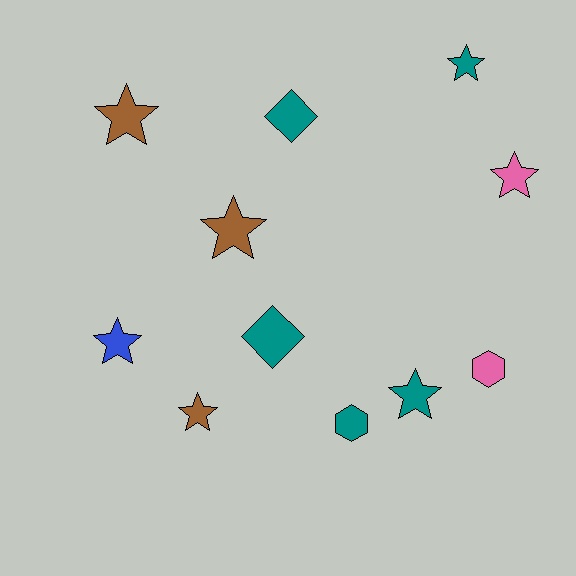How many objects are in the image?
There are 11 objects.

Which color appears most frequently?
Teal, with 5 objects.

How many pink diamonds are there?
There are no pink diamonds.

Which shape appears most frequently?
Star, with 7 objects.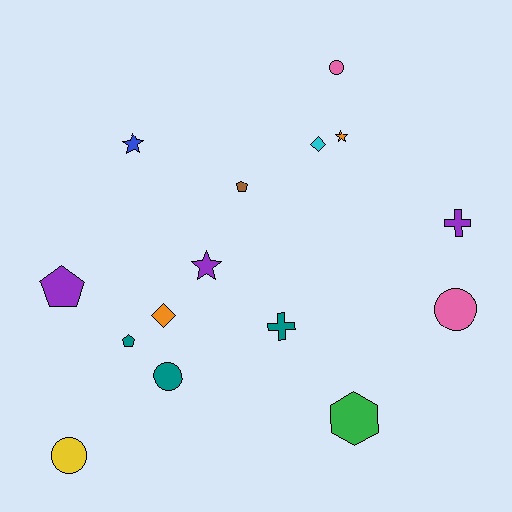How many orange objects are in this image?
There are 2 orange objects.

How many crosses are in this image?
There are 2 crosses.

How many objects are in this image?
There are 15 objects.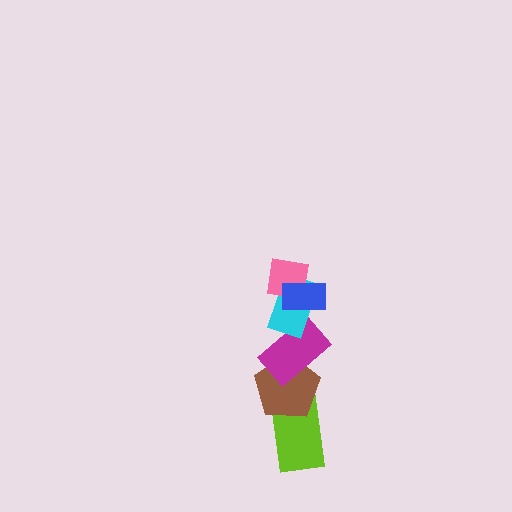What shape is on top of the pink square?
The blue rectangle is on top of the pink square.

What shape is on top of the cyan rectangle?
The pink square is on top of the cyan rectangle.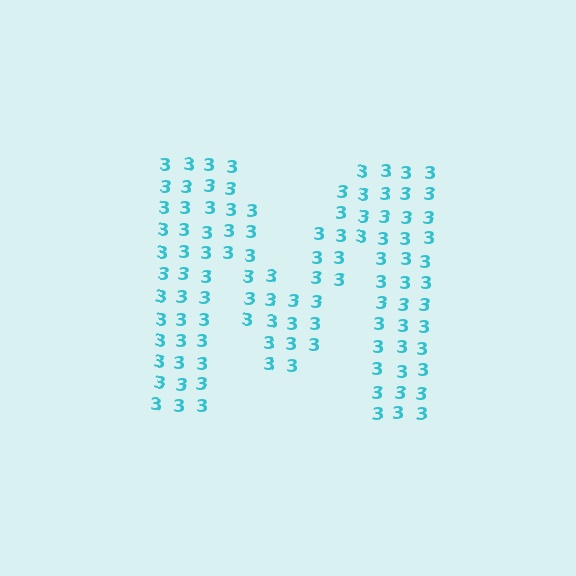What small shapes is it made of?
It is made of small digit 3's.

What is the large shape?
The large shape is the letter M.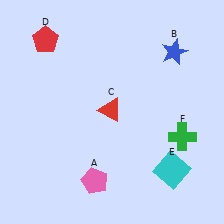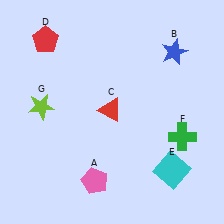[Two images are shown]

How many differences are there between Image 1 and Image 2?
There is 1 difference between the two images.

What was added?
A lime star (G) was added in Image 2.